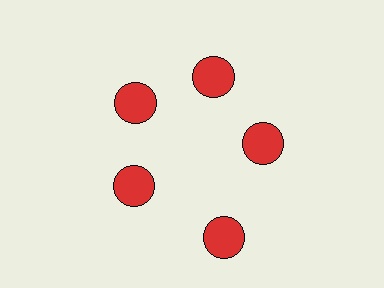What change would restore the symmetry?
The symmetry would be restored by moving it inward, back onto the ring so that all 5 circles sit at equal angles and equal distance from the center.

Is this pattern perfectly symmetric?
No. The 5 red circles are arranged in a ring, but one element near the 5 o'clock position is pushed outward from the center, breaking the 5-fold rotational symmetry.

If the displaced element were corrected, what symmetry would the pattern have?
It would have 5-fold rotational symmetry — the pattern would map onto itself every 72 degrees.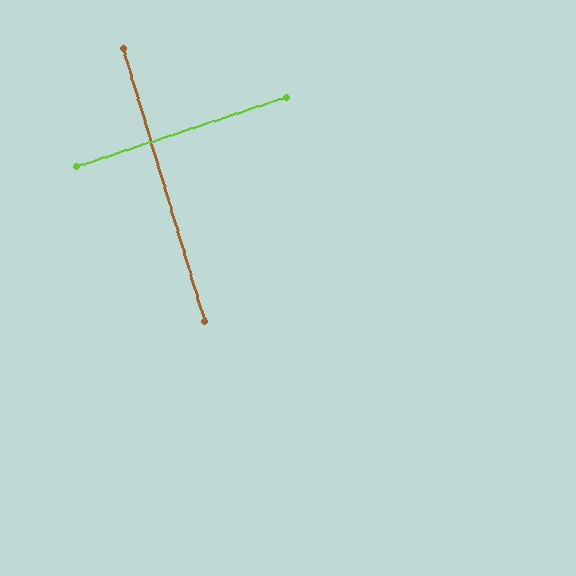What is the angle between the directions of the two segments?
Approximately 88 degrees.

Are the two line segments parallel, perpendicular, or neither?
Perpendicular — they meet at approximately 88°.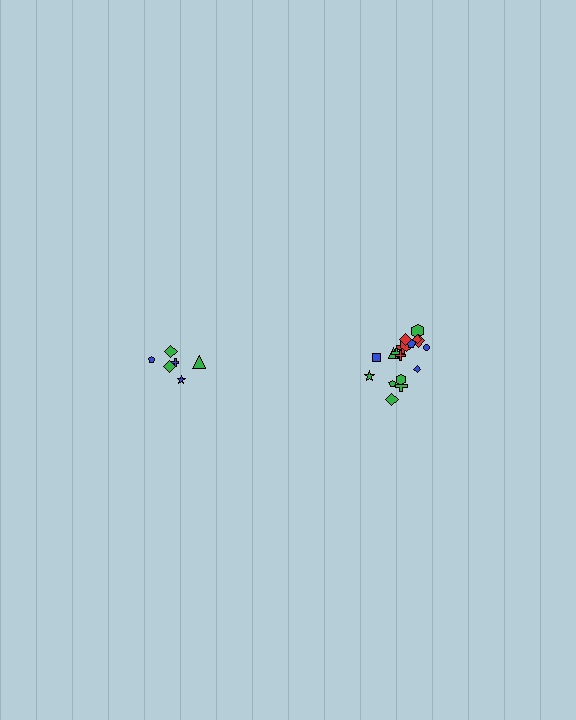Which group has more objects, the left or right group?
The right group.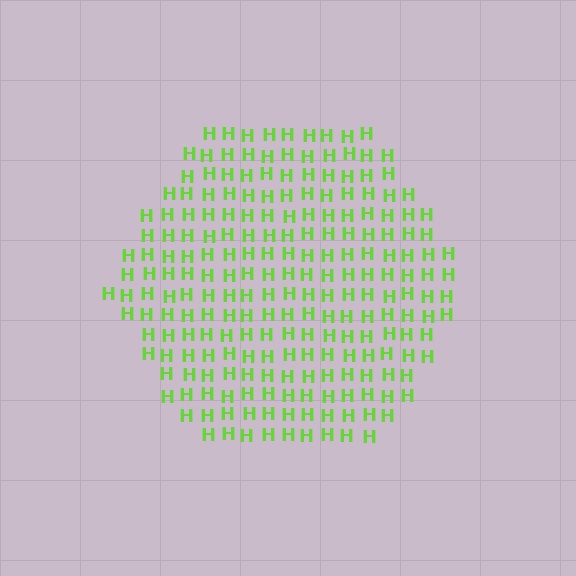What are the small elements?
The small elements are letter H's.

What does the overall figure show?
The overall figure shows a hexagon.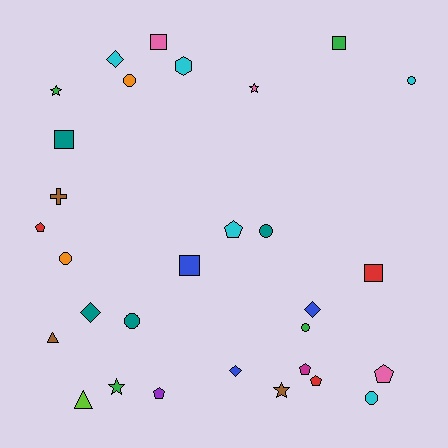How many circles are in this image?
There are 7 circles.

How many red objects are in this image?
There are 3 red objects.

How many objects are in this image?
There are 30 objects.